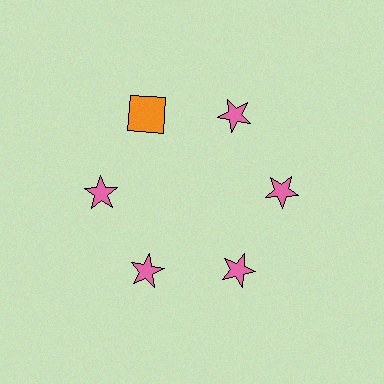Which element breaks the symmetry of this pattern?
The orange square at roughly the 11 o'clock position breaks the symmetry. All other shapes are pink stars.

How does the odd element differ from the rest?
It differs in both color (orange instead of pink) and shape (square instead of star).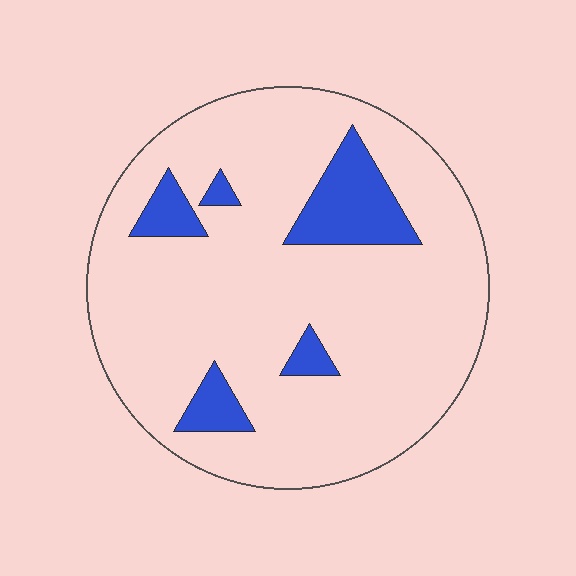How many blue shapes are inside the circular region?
5.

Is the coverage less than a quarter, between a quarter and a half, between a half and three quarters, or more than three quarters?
Less than a quarter.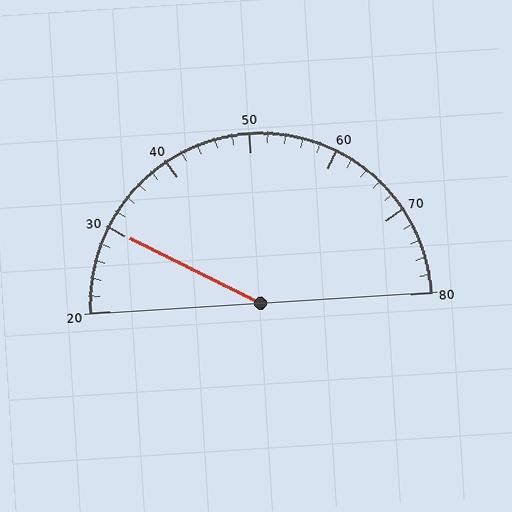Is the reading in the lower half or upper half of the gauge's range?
The reading is in the lower half of the range (20 to 80).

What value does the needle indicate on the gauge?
The needle indicates approximately 30.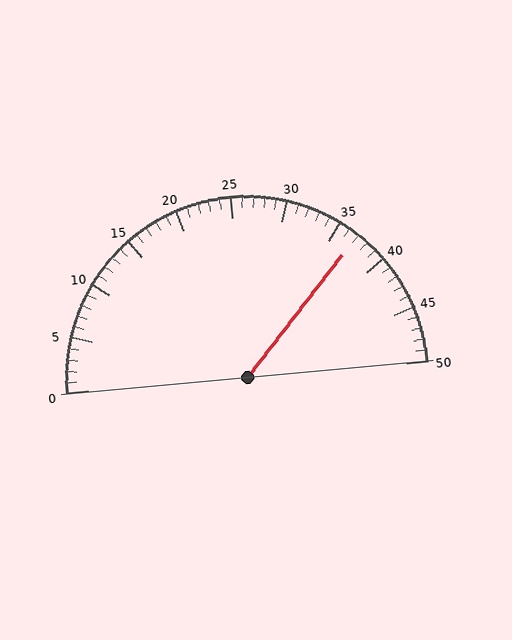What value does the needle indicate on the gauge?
The needle indicates approximately 37.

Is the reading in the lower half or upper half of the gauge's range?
The reading is in the upper half of the range (0 to 50).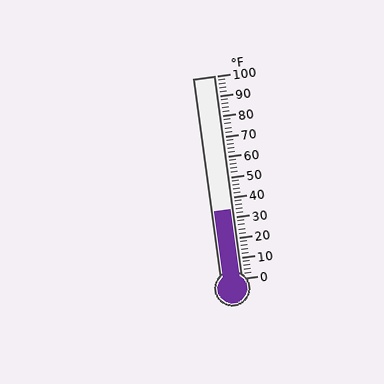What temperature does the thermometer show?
The thermometer shows approximately 34°F.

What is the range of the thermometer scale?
The thermometer scale ranges from 0°F to 100°F.